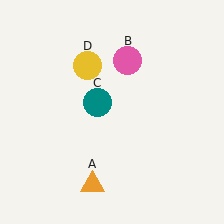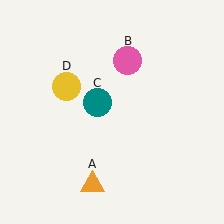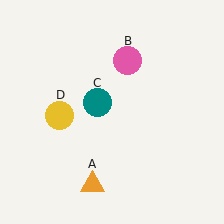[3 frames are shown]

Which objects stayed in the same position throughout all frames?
Orange triangle (object A) and pink circle (object B) and teal circle (object C) remained stationary.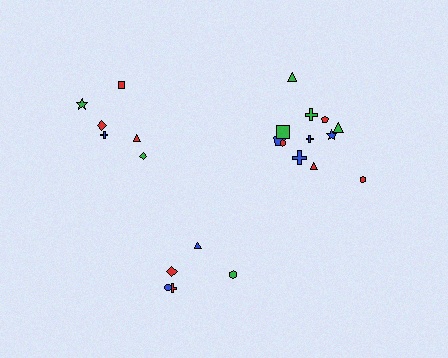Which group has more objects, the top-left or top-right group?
The top-right group.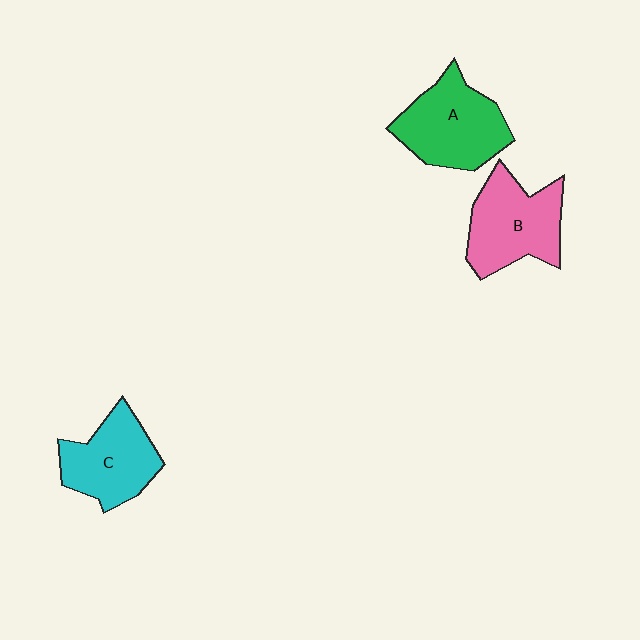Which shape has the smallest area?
Shape C (cyan).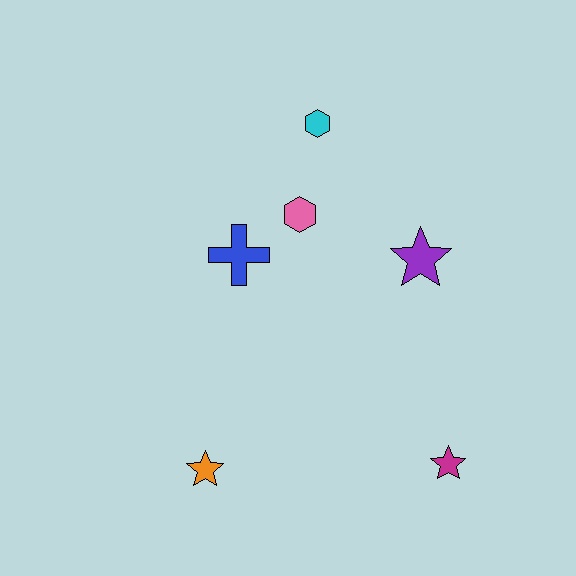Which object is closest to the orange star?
The blue cross is closest to the orange star.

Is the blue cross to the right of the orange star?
Yes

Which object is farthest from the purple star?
The orange star is farthest from the purple star.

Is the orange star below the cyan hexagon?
Yes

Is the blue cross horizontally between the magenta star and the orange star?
Yes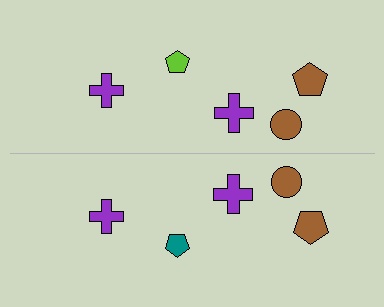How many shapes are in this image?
There are 10 shapes in this image.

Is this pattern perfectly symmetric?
No, the pattern is not perfectly symmetric. The teal pentagon on the bottom side breaks the symmetry — its mirror counterpart is lime.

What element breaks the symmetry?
The teal pentagon on the bottom side breaks the symmetry — its mirror counterpart is lime.